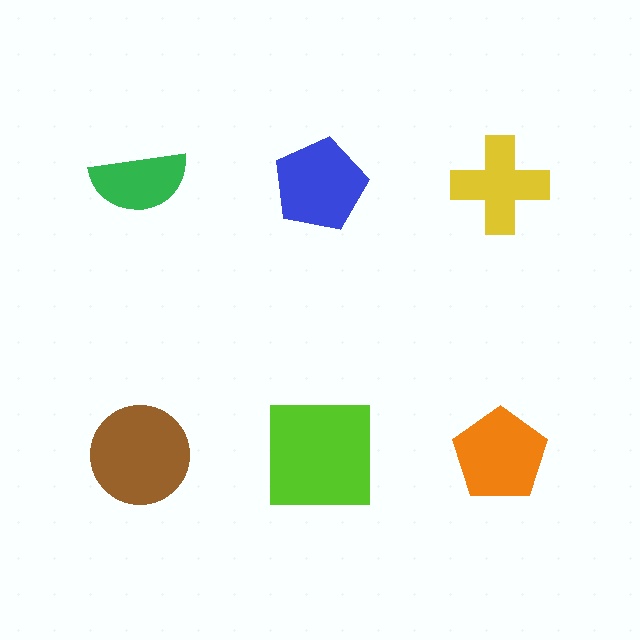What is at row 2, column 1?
A brown circle.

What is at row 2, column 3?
An orange pentagon.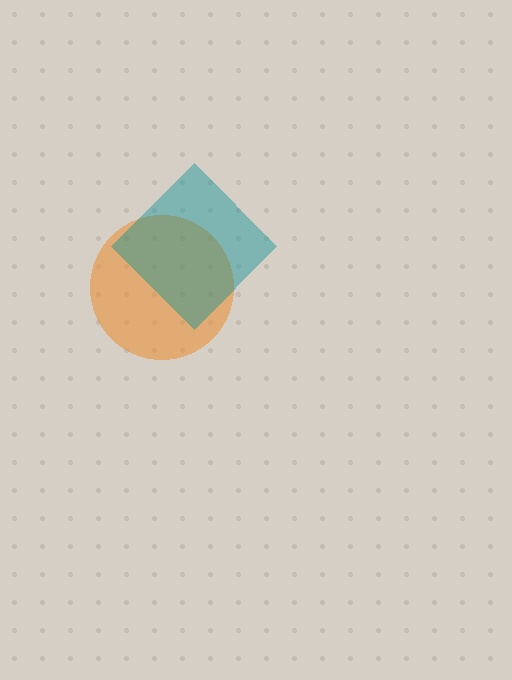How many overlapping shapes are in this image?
There are 2 overlapping shapes in the image.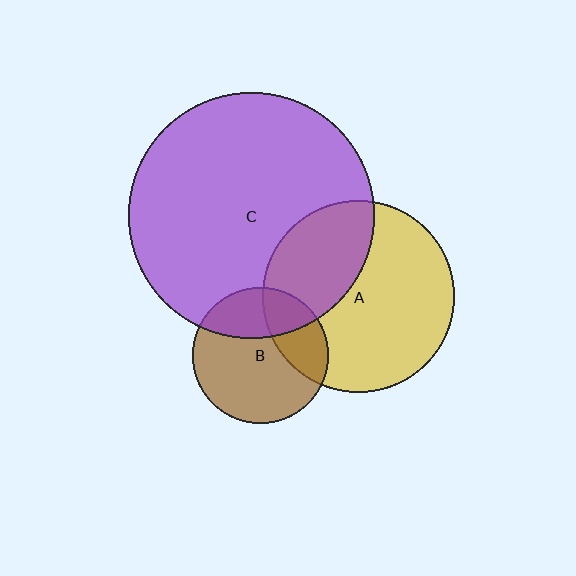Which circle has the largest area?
Circle C (purple).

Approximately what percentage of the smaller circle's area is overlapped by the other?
Approximately 30%.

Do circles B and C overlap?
Yes.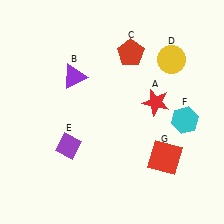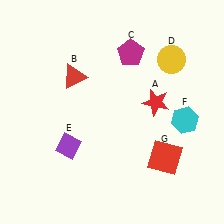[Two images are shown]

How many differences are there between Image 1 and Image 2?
There are 2 differences between the two images.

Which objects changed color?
B changed from purple to red. C changed from red to magenta.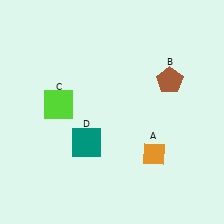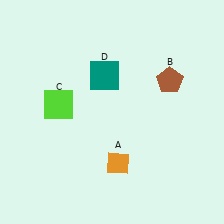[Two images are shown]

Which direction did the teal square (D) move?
The teal square (D) moved up.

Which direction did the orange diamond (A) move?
The orange diamond (A) moved left.